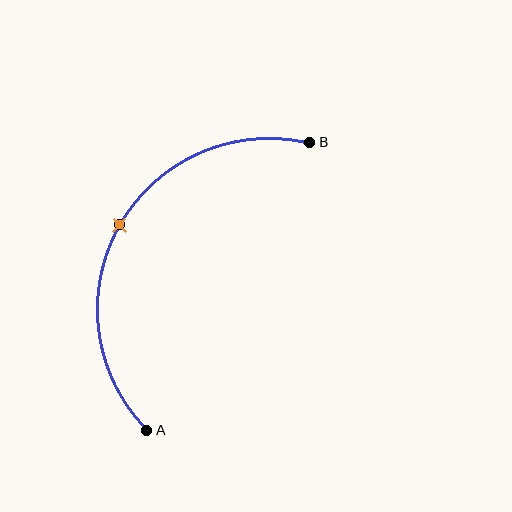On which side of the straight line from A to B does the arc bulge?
The arc bulges to the left of the straight line connecting A and B.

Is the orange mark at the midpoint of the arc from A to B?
Yes. The orange mark lies on the arc at equal arc-length from both A and B — it is the arc midpoint.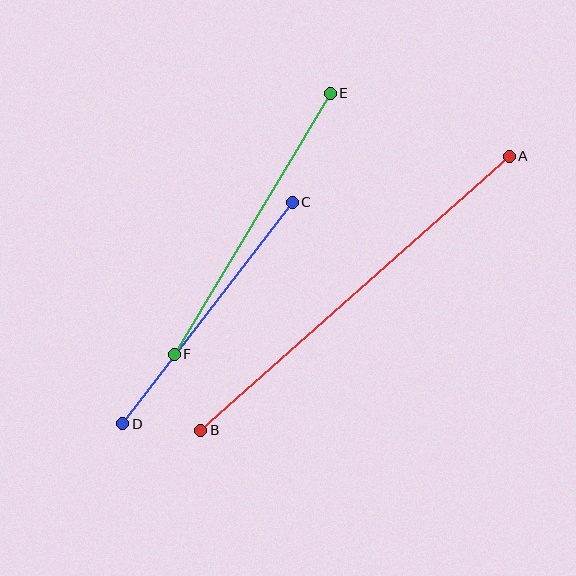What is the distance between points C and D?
The distance is approximately 279 pixels.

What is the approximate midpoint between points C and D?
The midpoint is at approximately (207, 313) pixels.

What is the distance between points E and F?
The distance is approximately 304 pixels.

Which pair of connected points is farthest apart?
Points A and B are farthest apart.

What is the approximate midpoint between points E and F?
The midpoint is at approximately (252, 224) pixels.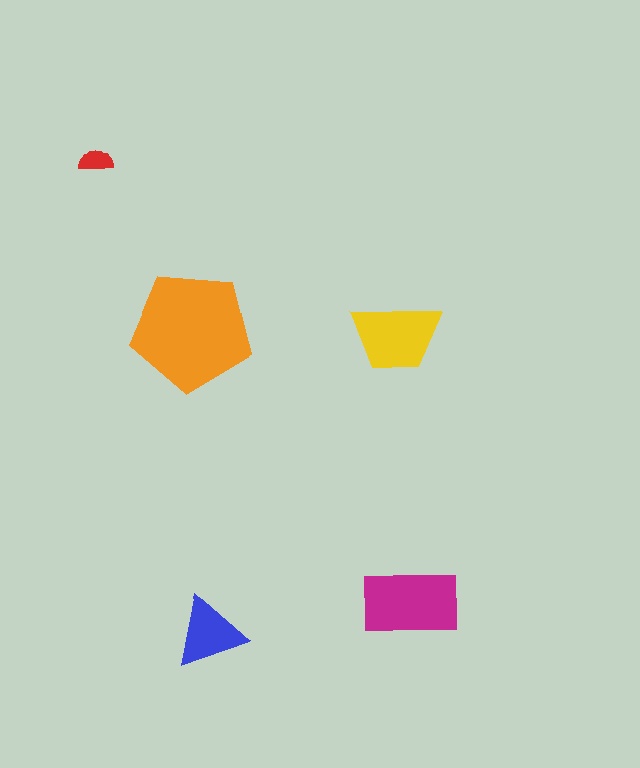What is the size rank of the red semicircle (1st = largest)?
5th.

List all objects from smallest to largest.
The red semicircle, the blue triangle, the yellow trapezoid, the magenta rectangle, the orange pentagon.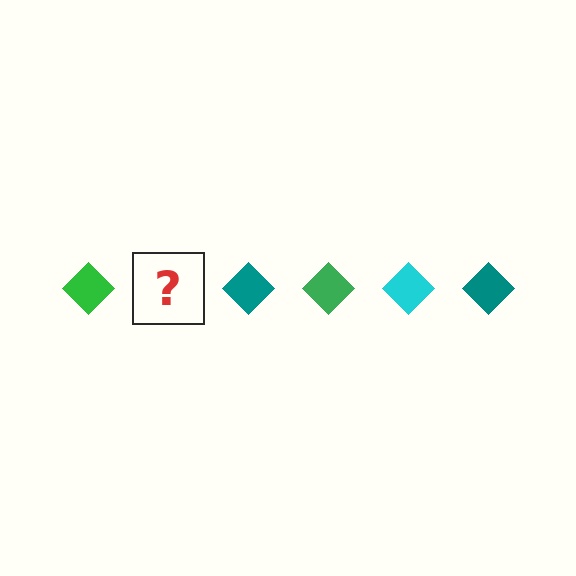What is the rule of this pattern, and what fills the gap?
The rule is that the pattern cycles through green, cyan, teal diamonds. The gap should be filled with a cyan diamond.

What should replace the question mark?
The question mark should be replaced with a cyan diamond.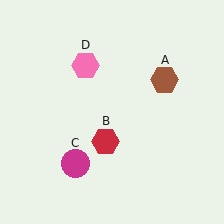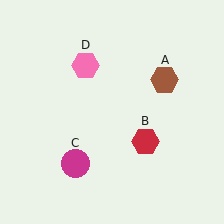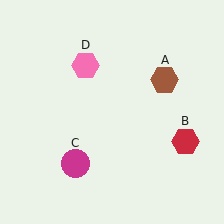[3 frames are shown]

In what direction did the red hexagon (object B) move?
The red hexagon (object B) moved right.